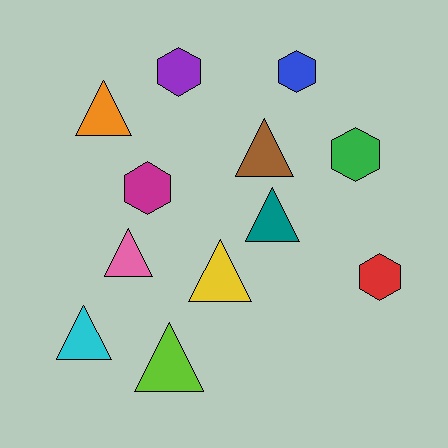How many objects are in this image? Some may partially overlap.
There are 12 objects.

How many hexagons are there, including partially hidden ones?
There are 5 hexagons.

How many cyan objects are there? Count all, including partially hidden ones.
There is 1 cyan object.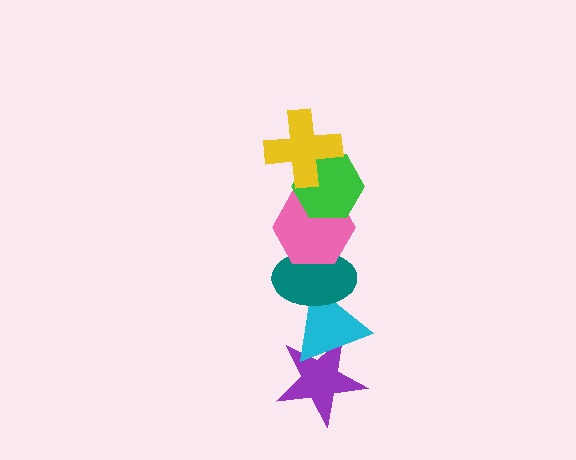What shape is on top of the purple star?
The cyan triangle is on top of the purple star.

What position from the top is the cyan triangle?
The cyan triangle is 5th from the top.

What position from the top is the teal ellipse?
The teal ellipse is 4th from the top.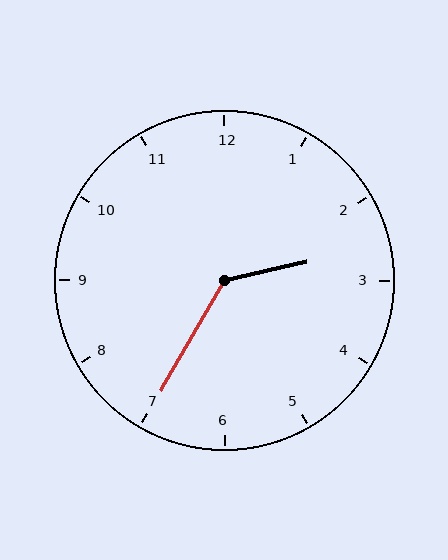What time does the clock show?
2:35.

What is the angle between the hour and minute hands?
Approximately 132 degrees.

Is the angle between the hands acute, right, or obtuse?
It is obtuse.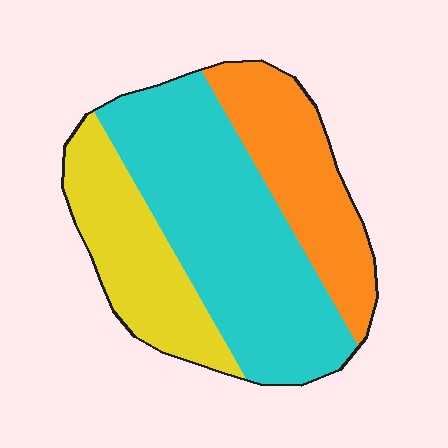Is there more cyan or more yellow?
Cyan.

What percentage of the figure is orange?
Orange takes up between a quarter and a half of the figure.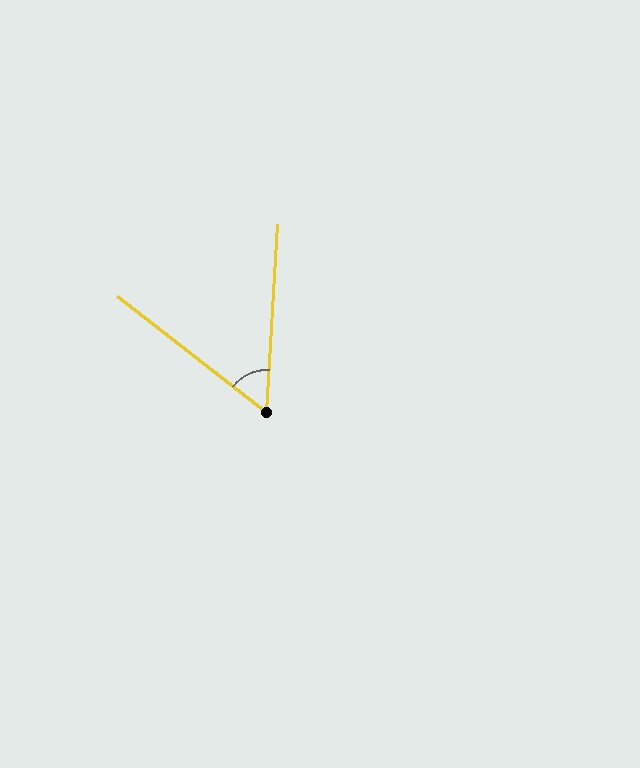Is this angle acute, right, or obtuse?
It is acute.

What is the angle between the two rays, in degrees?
Approximately 55 degrees.